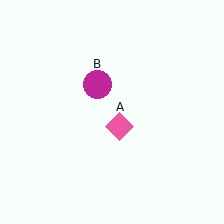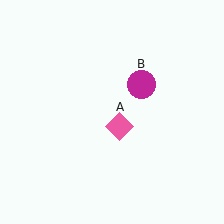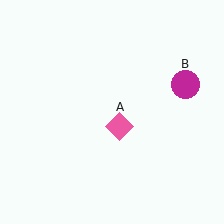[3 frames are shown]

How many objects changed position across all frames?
1 object changed position: magenta circle (object B).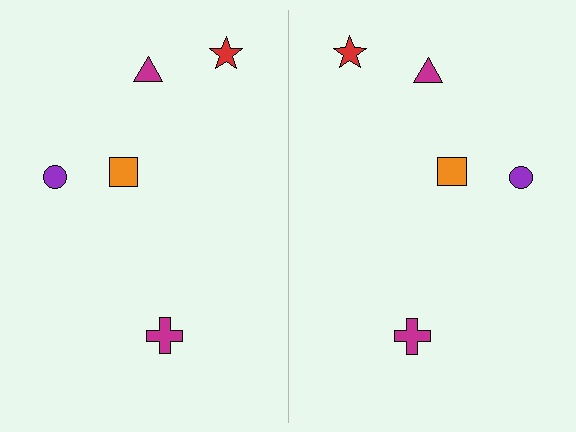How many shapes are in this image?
There are 10 shapes in this image.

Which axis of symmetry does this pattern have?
The pattern has a vertical axis of symmetry running through the center of the image.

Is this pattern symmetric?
Yes, this pattern has bilateral (reflection) symmetry.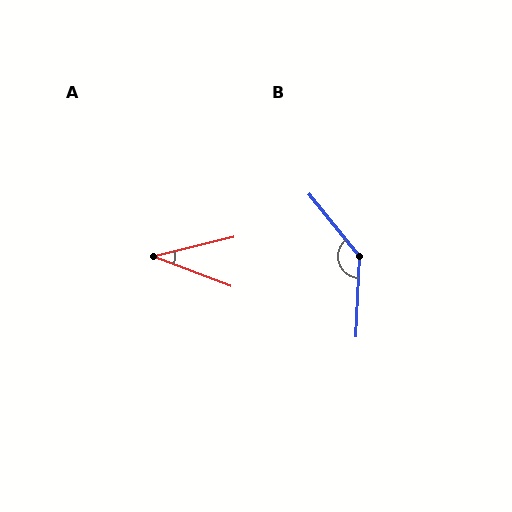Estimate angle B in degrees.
Approximately 139 degrees.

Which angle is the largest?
B, at approximately 139 degrees.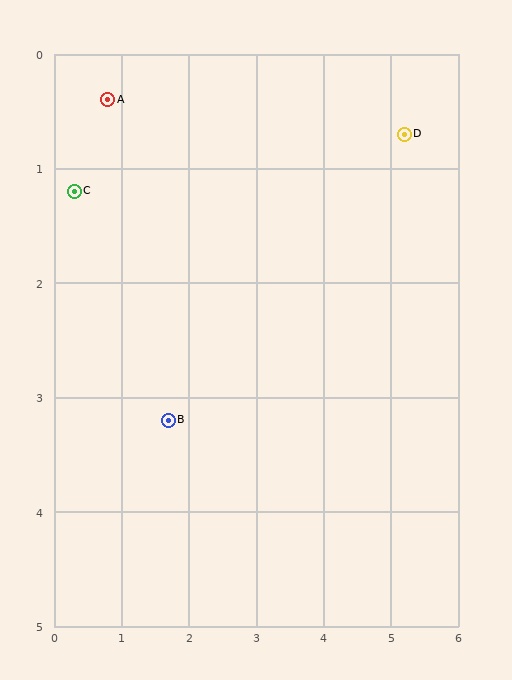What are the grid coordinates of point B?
Point B is at approximately (1.7, 3.2).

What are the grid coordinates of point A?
Point A is at approximately (0.8, 0.4).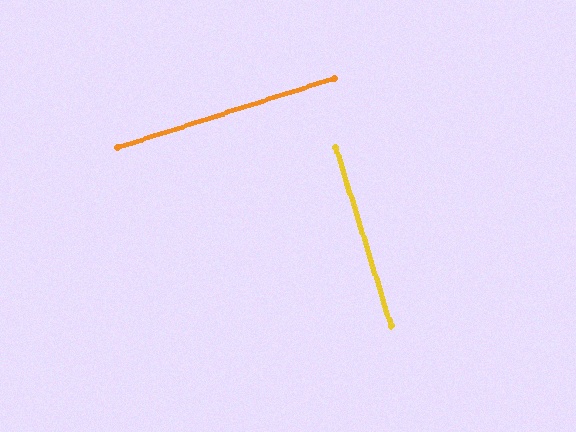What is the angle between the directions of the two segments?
Approximately 89 degrees.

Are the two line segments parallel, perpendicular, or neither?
Perpendicular — they meet at approximately 89°.